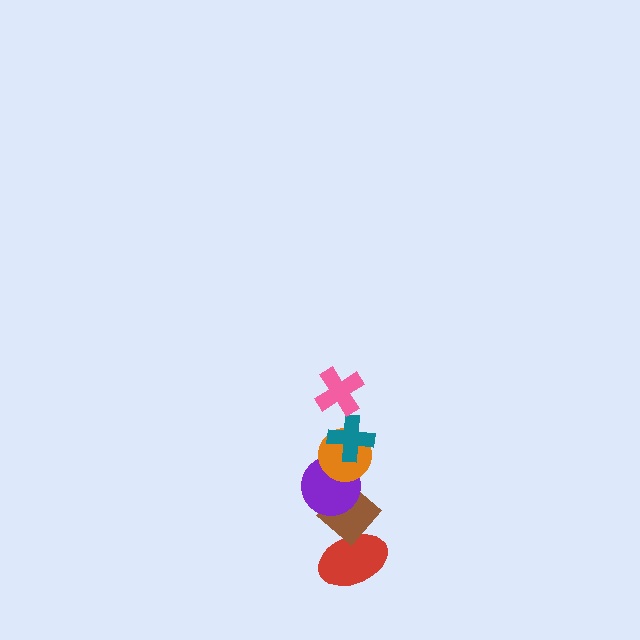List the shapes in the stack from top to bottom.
From top to bottom: the pink cross, the teal cross, the orange circle, the purple circle, the brown diamond, the red ellipse.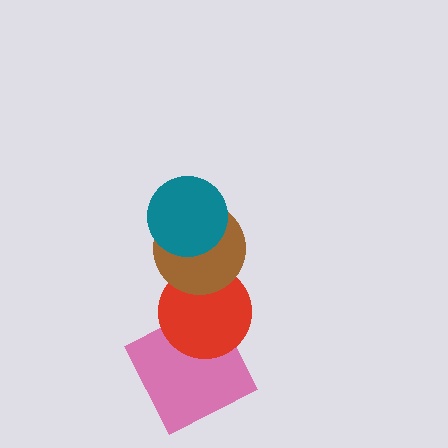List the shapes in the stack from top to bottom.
From top to bottom: the teal circle, the brown circle, the red circle, the pink square.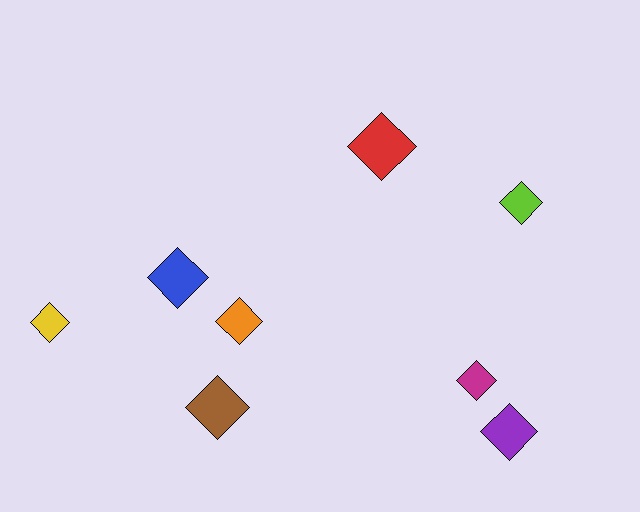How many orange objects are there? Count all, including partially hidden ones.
There is 1 orange object.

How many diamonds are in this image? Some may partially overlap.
There are 8 diamonds.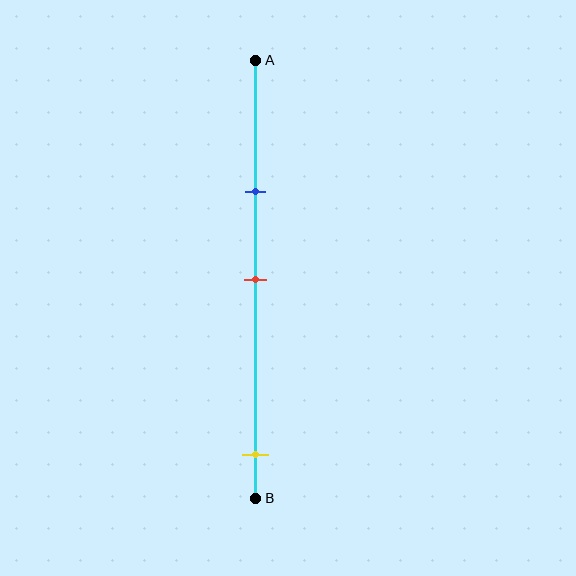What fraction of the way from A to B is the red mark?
The red mark is approximately 50% (0.5) of the way from A to B.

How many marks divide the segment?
There are 3 marks dividing the segment.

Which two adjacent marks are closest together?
The blue and red marks are the closest adjacent pair.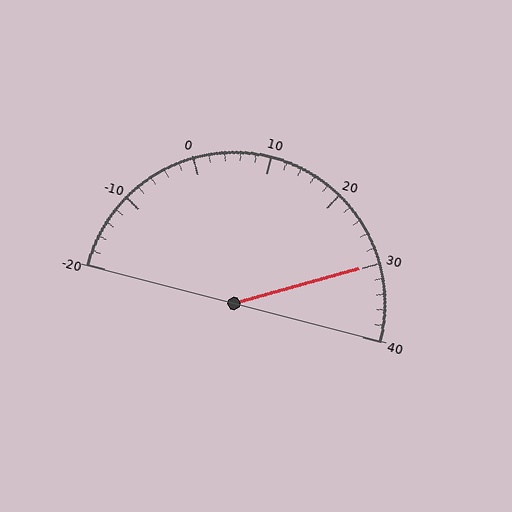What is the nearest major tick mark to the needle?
The nearest major tick mark is 30.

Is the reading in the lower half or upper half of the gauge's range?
The reading is in the upper half of the range (-20 to 40).